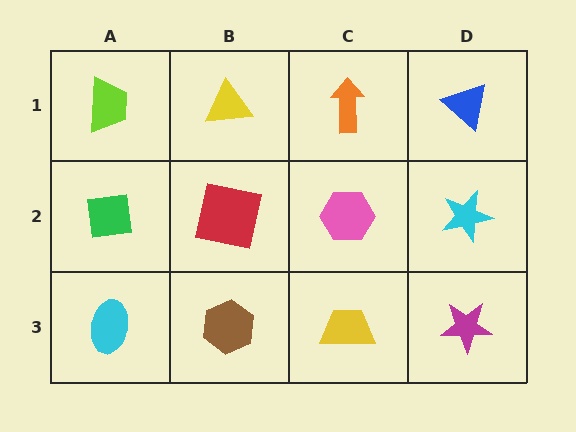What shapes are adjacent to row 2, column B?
A yellow triangle (row 1, column B), a brown hexagon (row 3, column B), a green square (row 2, column A), a pink hexagon (row 2, column C).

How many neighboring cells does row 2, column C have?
4.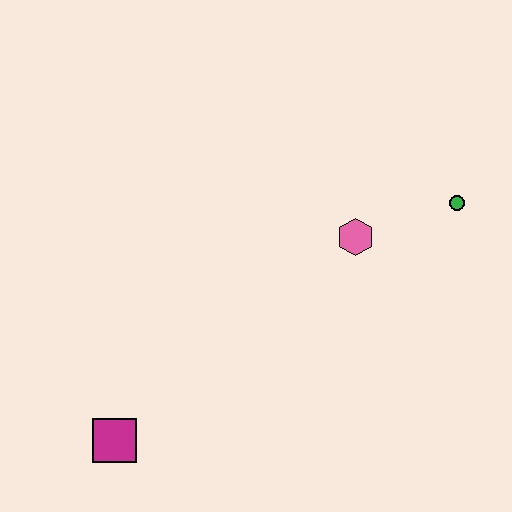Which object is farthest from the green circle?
The magenta square is farthest from the green circle.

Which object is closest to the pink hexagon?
The green circle is closest to the pink hexagon.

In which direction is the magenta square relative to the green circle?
The magenta square is to the left of the green circle.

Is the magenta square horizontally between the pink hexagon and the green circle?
No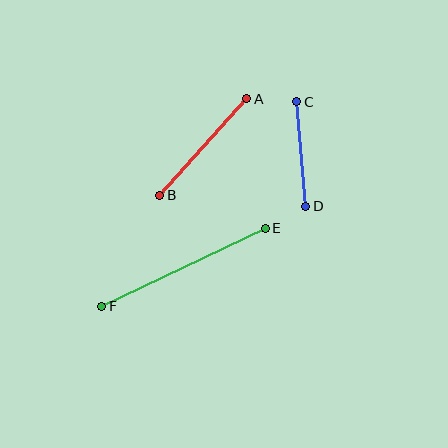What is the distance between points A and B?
The distance is approximately 130 pixels.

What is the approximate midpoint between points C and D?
The midpoint is at approximately (301, 154) pixels.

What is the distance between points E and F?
The distance is approximately 181 pixels.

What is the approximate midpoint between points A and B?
The midpoint is at approximately (203, 147) pixels.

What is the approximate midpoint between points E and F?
The midpoint is at approximately (184, 267) pixels.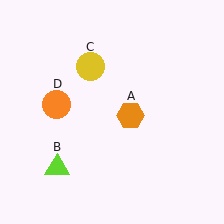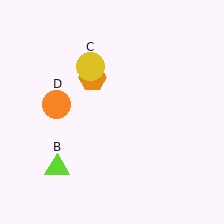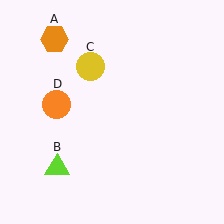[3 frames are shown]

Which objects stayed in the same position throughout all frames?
Lime triangle (object B) and yellow circle (object C) and orange circle (object D) remained stationary.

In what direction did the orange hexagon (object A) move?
The orange hexagon (object A) moved up and to the left.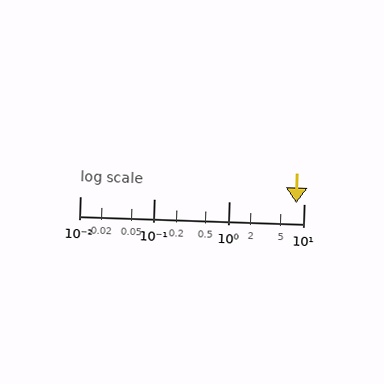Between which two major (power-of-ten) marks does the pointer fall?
The pointer is between 1 and 10.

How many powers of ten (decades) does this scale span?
The scale spans 3 decades, from 0.01 to 10.